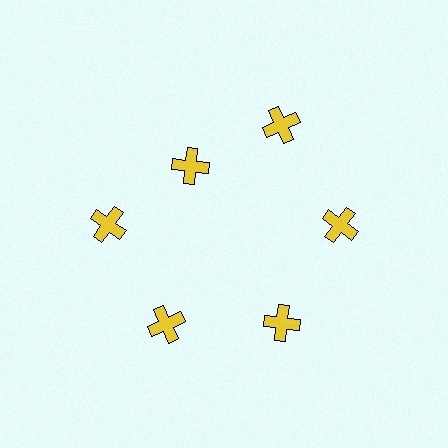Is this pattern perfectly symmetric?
No. The 6 yellow crosses are arranged in a ring, but one element near the 11 o'clock position is pulled inward toward the center, breaking the 6-fold rotational symmetry.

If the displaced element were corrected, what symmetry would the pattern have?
It would have 6-fold rotational symmetry — the pattern would map onto itself every 60 degrees.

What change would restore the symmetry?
The symmetry would be restored by moving it outward, back onto the ring so that all 6 crosses sit at equal angles and equal distance from the center.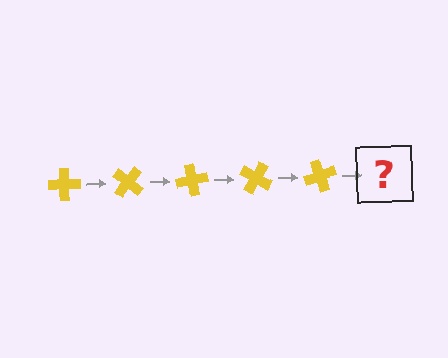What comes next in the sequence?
The next element should be a yellow cross rotated 200 degrees.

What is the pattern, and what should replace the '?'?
The pattern is that the cross rotates 40 degrees each step. The '?' should be a yellow cross rotated 200 degrees.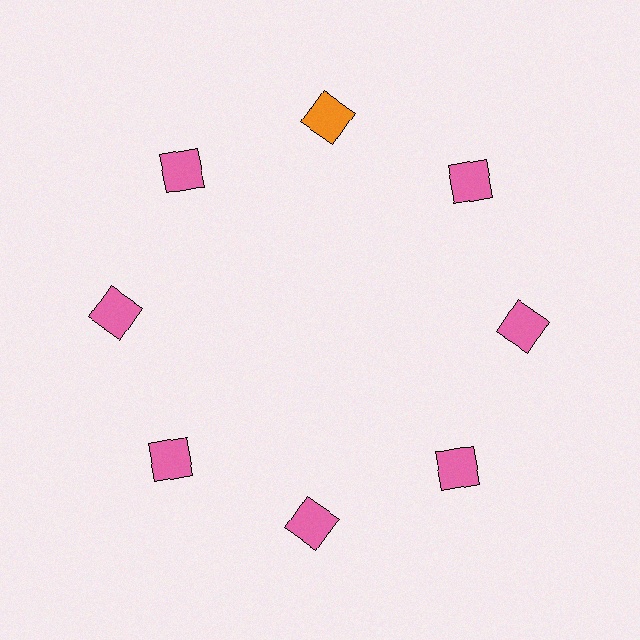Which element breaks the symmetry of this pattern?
The orange square at roughly the 12 o'clock position breaks the symmetry. All other shapes are pink squares.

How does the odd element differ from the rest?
It has a different color: orange instead of pink.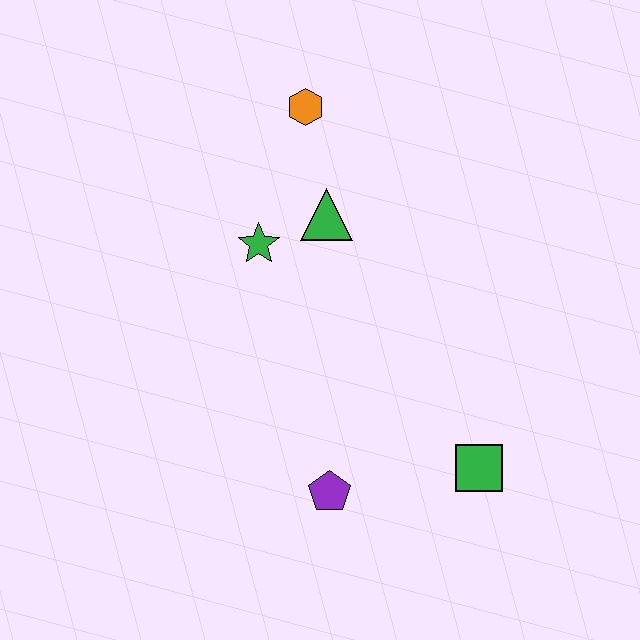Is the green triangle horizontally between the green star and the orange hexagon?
No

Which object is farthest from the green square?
The orange hexagon is farthest from the green square.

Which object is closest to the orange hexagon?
The green triangle is closest to the orange hexagon.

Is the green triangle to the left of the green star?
No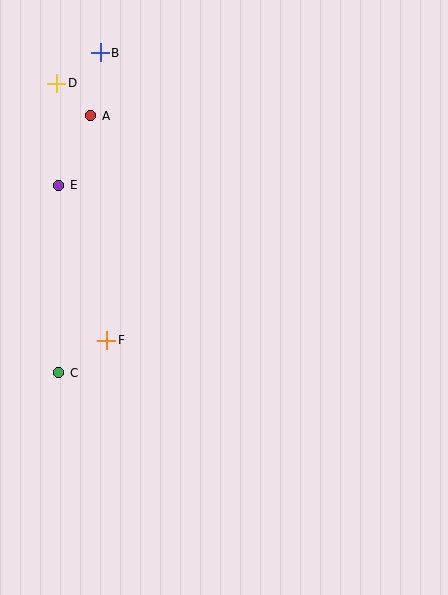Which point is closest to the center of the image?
Point F at (107, 340) is closest to the center.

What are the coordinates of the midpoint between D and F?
The midpoint between D and F is at (82, 212).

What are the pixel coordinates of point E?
Point E is at (59, 185).